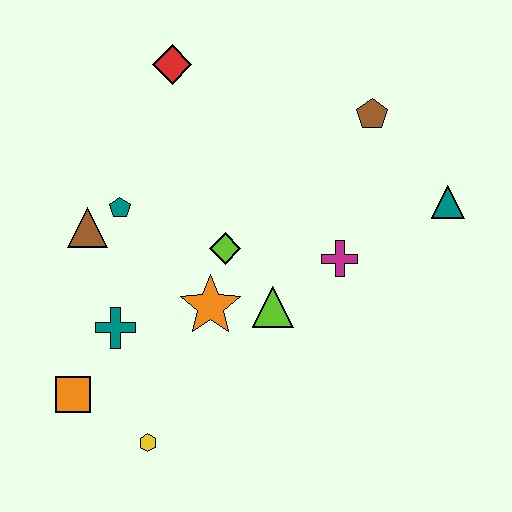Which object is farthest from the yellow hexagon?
The brown pentagon is farthest from the yellow hexagon.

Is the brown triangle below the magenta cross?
No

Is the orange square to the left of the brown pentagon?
Yes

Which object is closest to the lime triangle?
The orange star is closest to the lime triangle.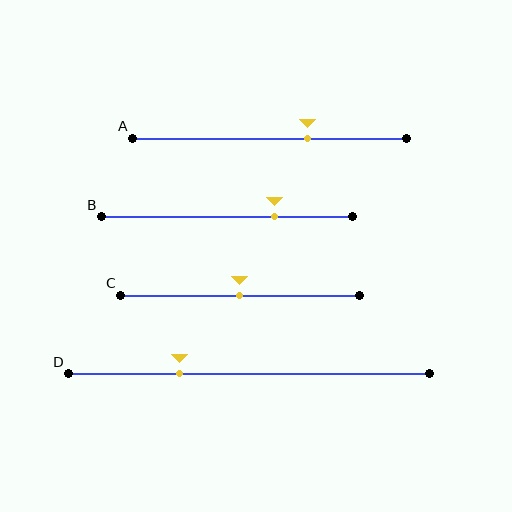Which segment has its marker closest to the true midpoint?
Segment C has its marker closest to the true midpoint.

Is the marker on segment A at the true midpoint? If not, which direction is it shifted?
No, the marker on segment A is shifted to the right by about 14% of the segment length.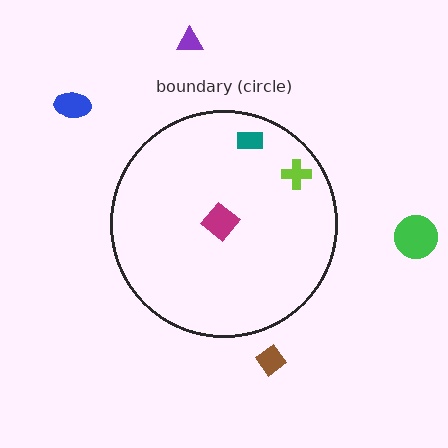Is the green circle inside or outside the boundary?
Outside.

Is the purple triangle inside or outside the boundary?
Outside.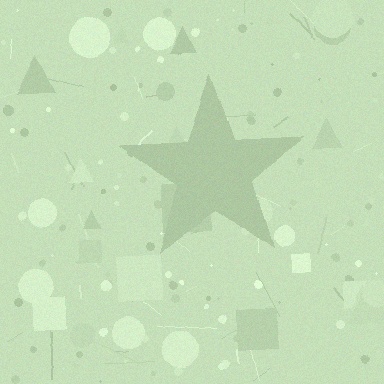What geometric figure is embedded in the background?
A star is embedded in the background.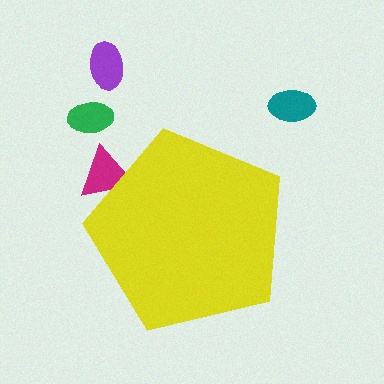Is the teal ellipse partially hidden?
No, the teal ellipse is fully visible.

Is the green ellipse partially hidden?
No, the green ellipse is fully visible.